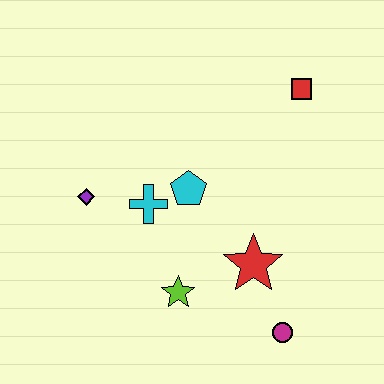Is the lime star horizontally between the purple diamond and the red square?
Yes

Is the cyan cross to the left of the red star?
Yes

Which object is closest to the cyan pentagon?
The cyan cross is closest to the cyan pentagon.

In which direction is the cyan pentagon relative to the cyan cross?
The cyan pentagon is to the right of the cyan cross.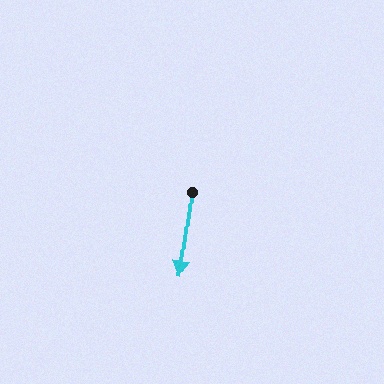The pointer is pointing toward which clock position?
Roughly 6 o'clock.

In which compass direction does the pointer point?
South.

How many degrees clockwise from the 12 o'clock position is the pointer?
Approximately 187 degrees.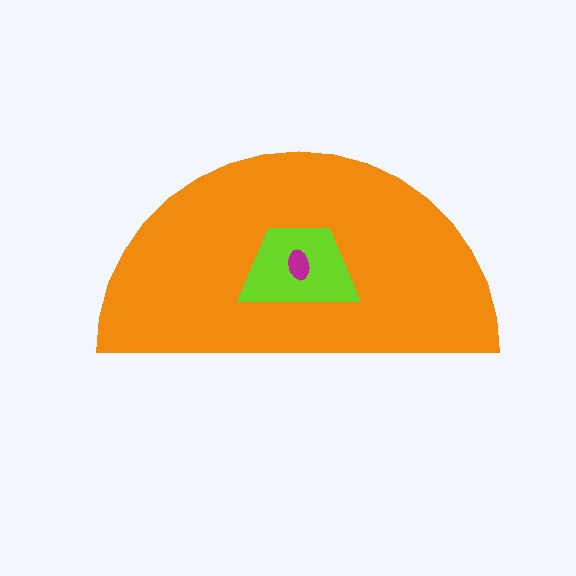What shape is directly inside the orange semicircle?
The lime trapezoid.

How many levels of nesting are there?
3.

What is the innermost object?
The magenta ellipse.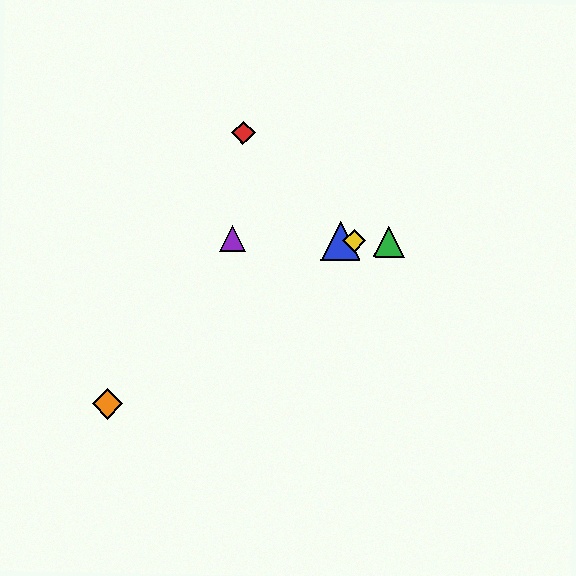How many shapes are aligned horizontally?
4 shapes (the blue triangle, the green triangle, the yellow diamond, the purple triangle) are aligned horizontally.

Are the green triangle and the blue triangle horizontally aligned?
Yes, both are at y≈242.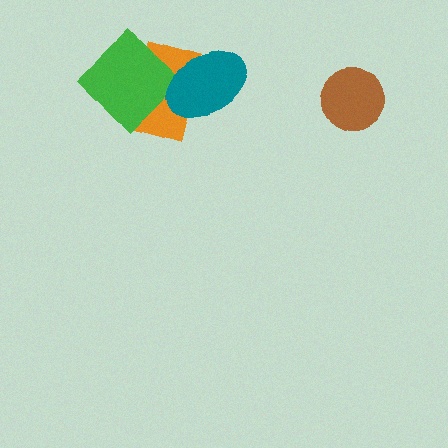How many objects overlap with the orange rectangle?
2 objects overlap with the orange rectangle.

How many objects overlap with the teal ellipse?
1 object overlaps with the teal ellipse.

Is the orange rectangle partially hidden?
Yes, it is partially covered by another shape.